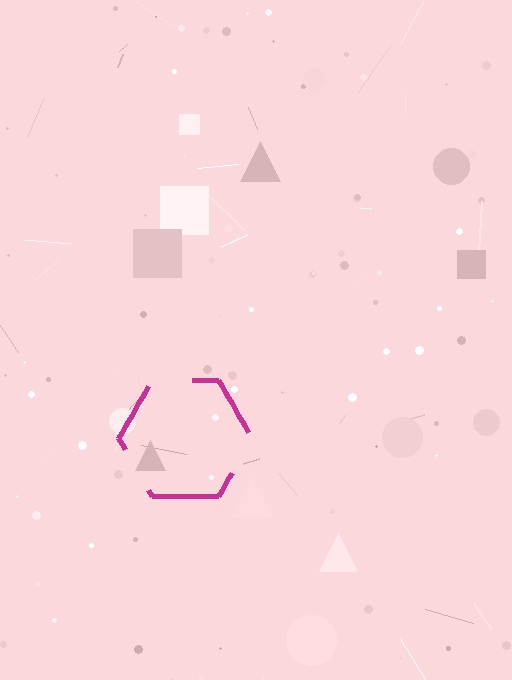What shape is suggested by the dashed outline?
The dashed outline suggests a hexagon.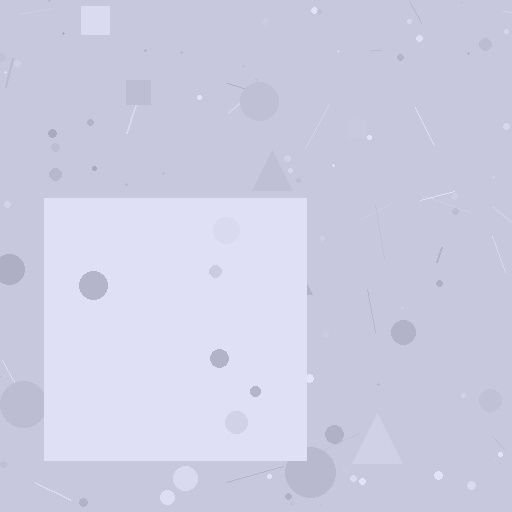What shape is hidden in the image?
A square is hidden in the image.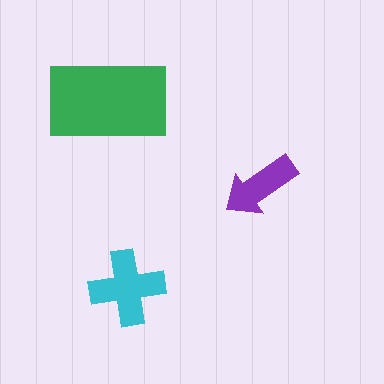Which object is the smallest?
The purple arrow.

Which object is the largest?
The green rectangle.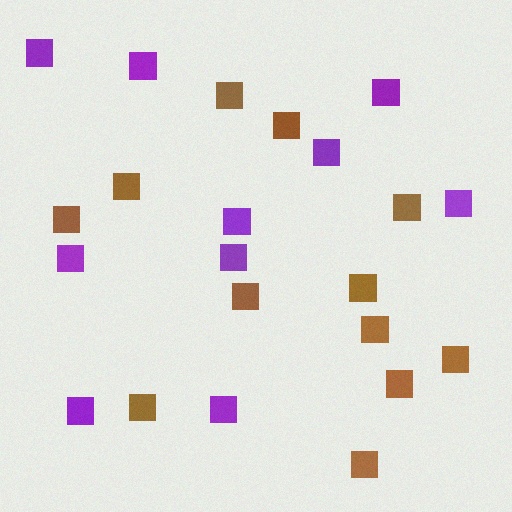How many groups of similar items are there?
There are 2 groups: one group of brown squares (12) and one group of purple squares (10).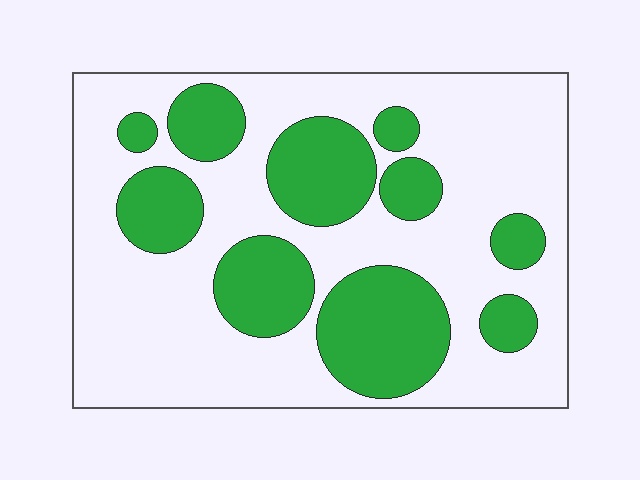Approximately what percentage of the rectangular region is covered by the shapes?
Approximately 35%.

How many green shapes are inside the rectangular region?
10.